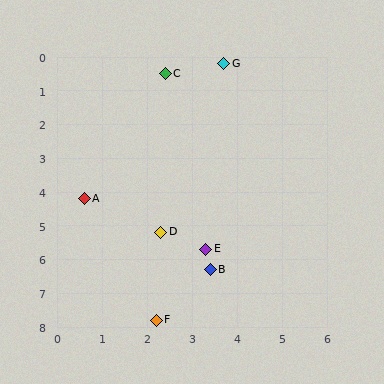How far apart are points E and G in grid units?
Points E and G are about 5.5 grid units apart.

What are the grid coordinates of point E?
Point E is at approximately (3.3, 5.7).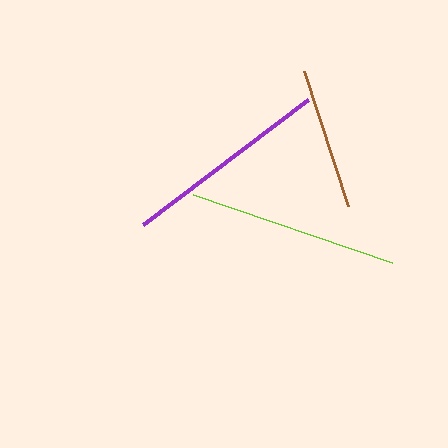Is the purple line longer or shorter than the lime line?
The lime line is longer than the purple line.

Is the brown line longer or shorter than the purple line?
The purple line is longer than the brown line.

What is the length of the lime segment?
The lime segment is approximately 210 pixels long.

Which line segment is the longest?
The lime line is the longest at approximately 210 pixels.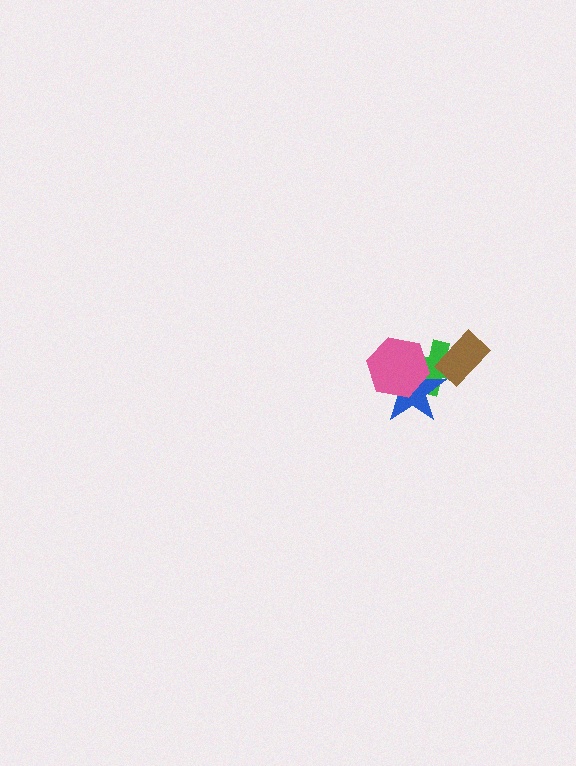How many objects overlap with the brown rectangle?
1 object overlaps with the brown rectangle.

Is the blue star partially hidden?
Yes, it is partially covered by another shape.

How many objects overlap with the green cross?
3 objects overlap with the green cross.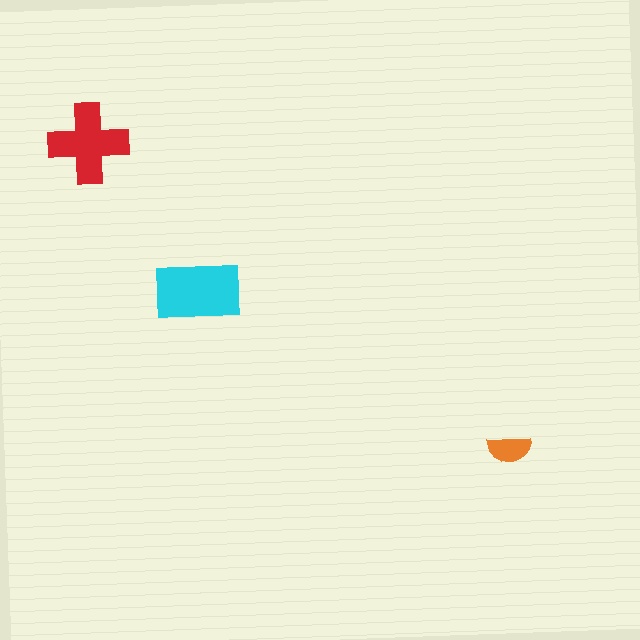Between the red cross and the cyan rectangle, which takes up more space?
The cyan rectangle.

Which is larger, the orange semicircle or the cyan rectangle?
The cyan rectangle.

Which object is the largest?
The cyan rectangle.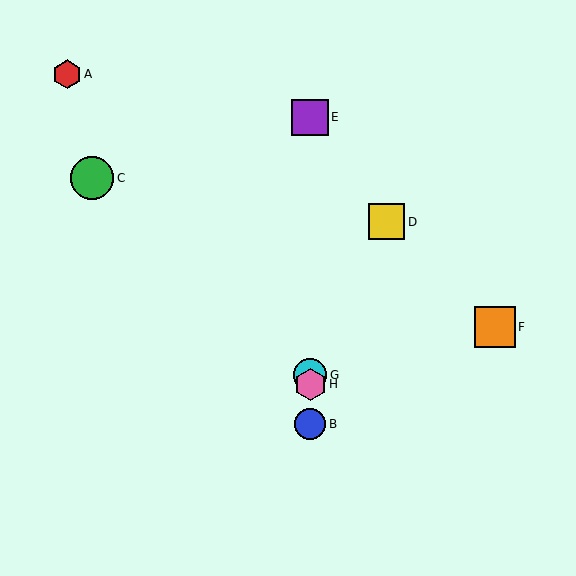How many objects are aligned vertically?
4 objects (B, E, G, H) are aligned vertically.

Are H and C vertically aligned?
No, H is at x≈310 and C is at x≈92.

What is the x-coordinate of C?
Object C is at x≈92.